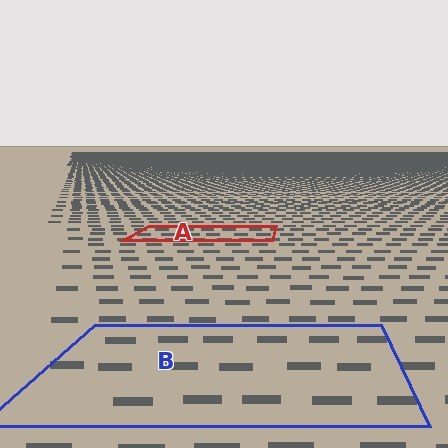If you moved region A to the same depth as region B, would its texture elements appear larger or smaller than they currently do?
They would appear larger. At a closer depth, the same texture elements are projected at a bigger on-screen size.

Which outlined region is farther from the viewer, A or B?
Region A is farther from the viewer — the texture elements inside it appear smaller and more densely packed.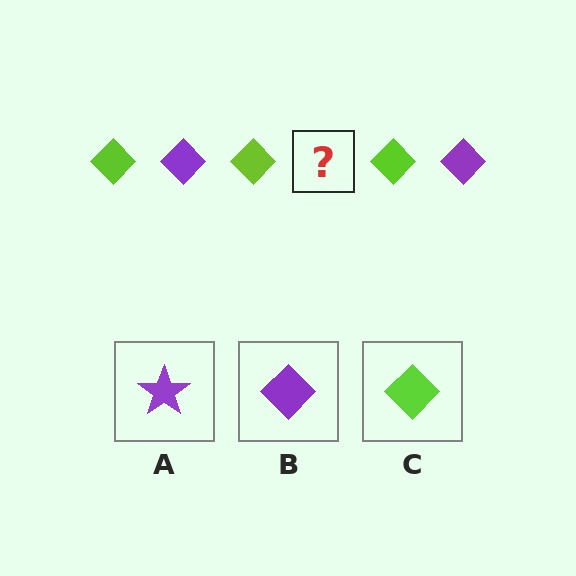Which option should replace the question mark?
Option B.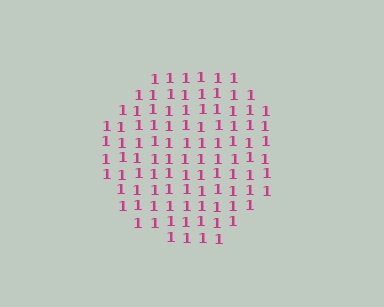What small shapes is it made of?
It is made of small digit 1's.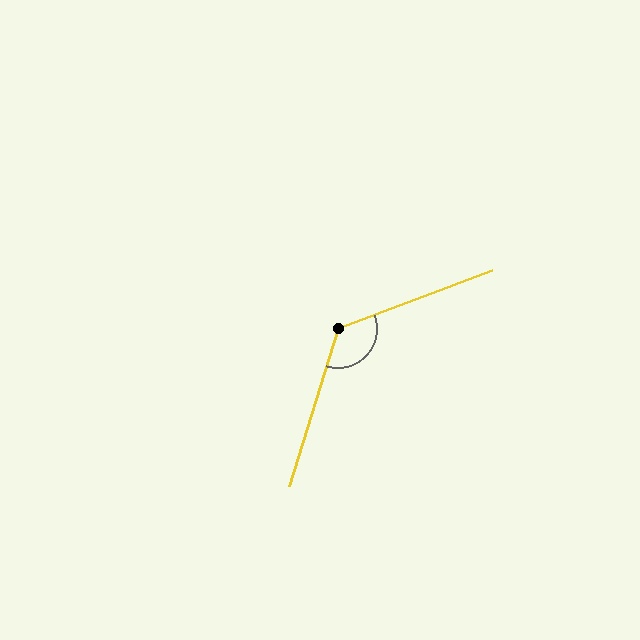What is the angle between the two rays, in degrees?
Approximately 128 degrees.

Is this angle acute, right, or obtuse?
It is obtuse.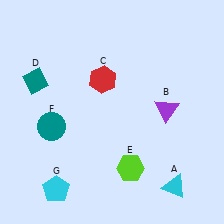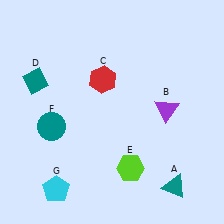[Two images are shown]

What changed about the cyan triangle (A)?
In Image 1, A is cyan. In Image 2, it changed to teal.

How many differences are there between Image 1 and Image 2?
There is 1 difference between the two images.